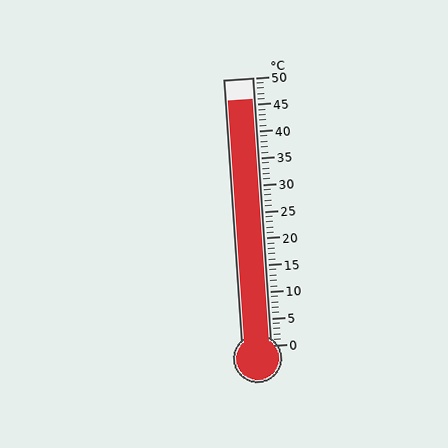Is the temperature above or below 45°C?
The temperature is above 45°C.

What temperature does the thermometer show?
The thermometer shows approximately 46°C.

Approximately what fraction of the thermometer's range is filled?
The thermometer is filled to approximately 90% of its range.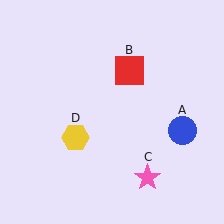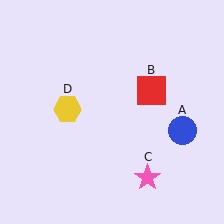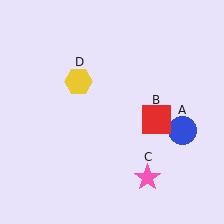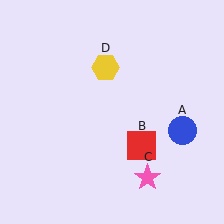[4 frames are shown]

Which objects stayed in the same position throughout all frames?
Blue circle (object A) and pink star (object C) remained stationary.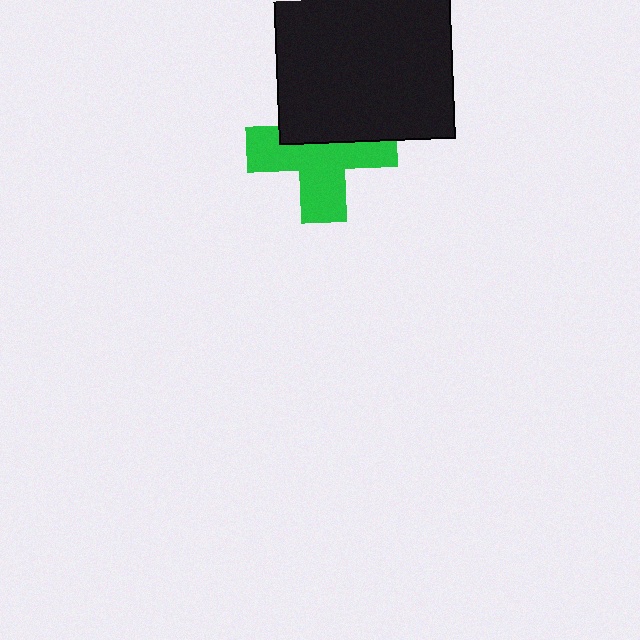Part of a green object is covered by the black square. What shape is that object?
It is a cross.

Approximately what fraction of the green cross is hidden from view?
Roughly 40% of the green cross is hidden behind the black square.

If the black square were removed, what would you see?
You would see the complete green cross.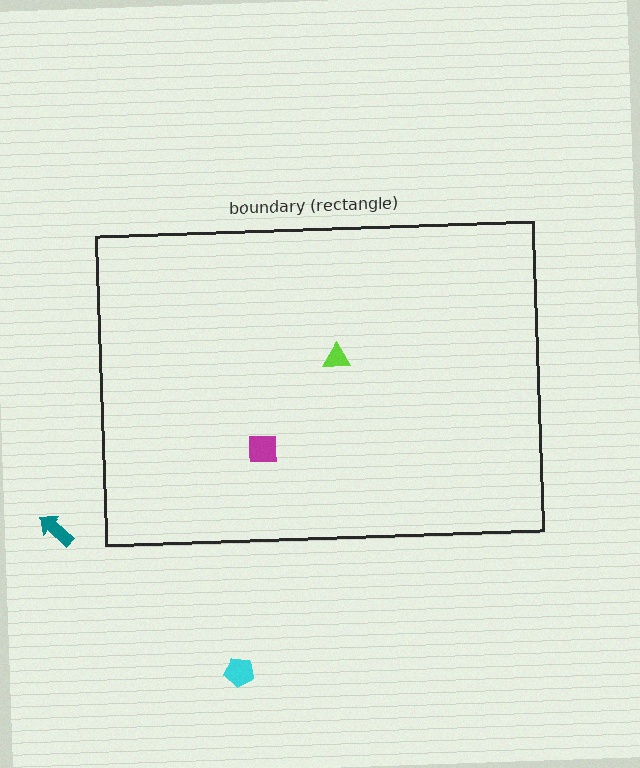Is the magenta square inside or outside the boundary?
Inside.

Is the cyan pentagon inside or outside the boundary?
Outside.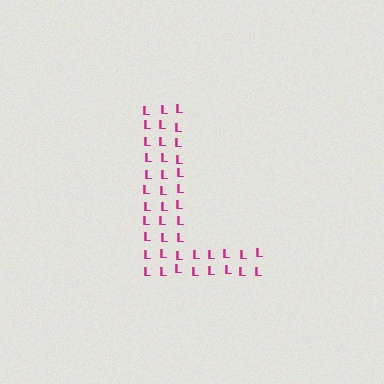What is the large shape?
The large shape is the letter L.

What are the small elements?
The small elements are letter L's.